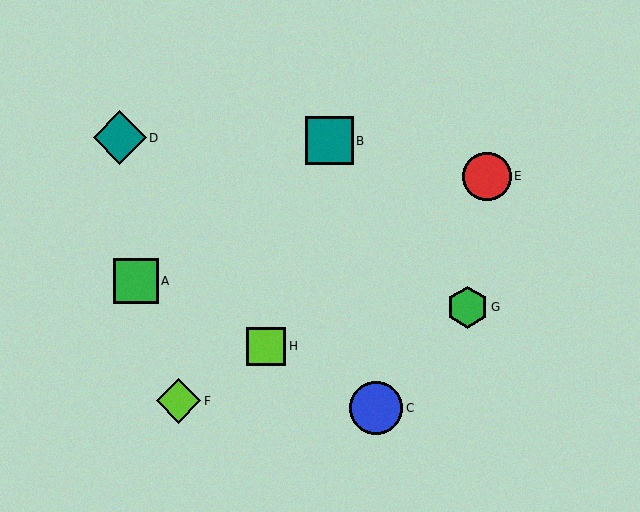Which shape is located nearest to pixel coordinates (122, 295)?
The green square (labeled A) at (136, 281) is nearest to that location.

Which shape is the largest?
The teal diamond (labeled D) is the largest.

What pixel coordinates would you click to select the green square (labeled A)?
Click at (136, 281) to select the green square A.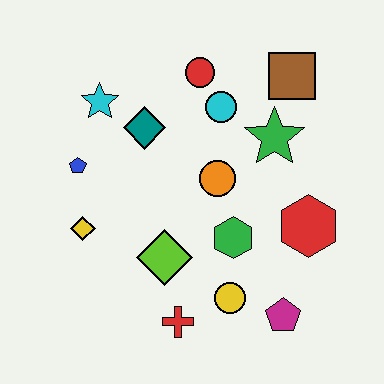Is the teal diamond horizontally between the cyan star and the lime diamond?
Yes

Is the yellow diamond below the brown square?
Yes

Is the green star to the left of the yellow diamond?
No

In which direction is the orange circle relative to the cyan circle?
The orange circle is below the cyan circle.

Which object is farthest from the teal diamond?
The magenta pentagon is farthest from the teal diamond.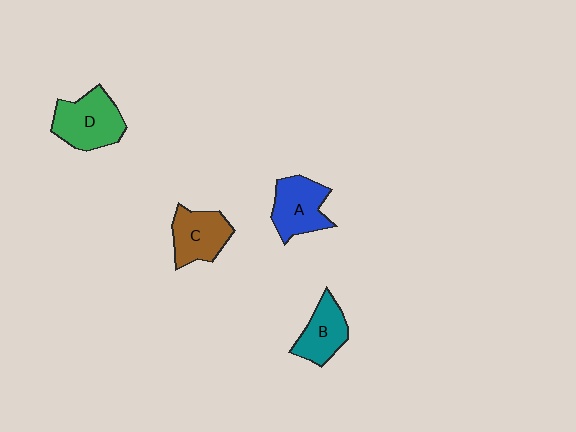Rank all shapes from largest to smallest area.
From largest to smallest: D (green), A (blue), C (brown), B (teal).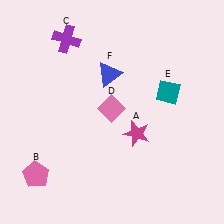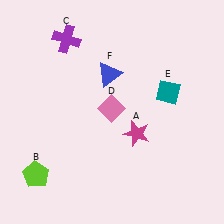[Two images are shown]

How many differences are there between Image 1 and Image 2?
There is 1 difference between the two images.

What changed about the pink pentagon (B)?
In Image 1, B is pink. In Image 2, it changed to lime.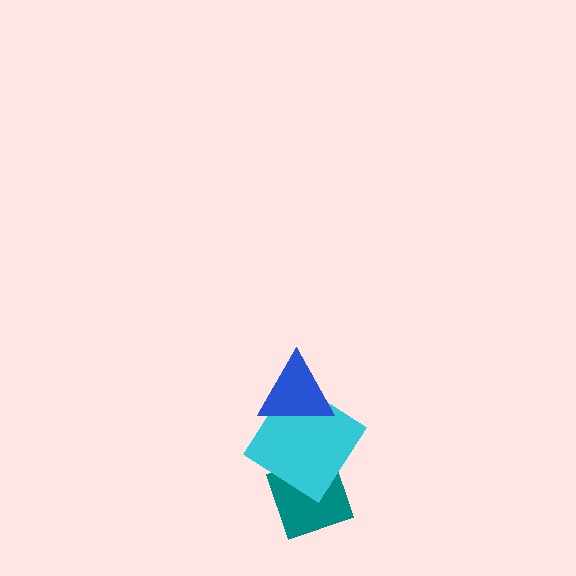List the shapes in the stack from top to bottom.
From top to bottom: the blue triangle, the cyan diamond, the teal diamond.